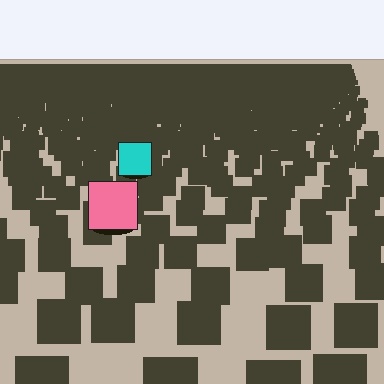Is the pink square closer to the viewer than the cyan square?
Yes. The pink square is closer — you can tell from the texture gradient: the ground texture is coarser near it.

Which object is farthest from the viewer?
The cyan square is farthest from the viewer. It appears smaller and the ground texture around it is denser.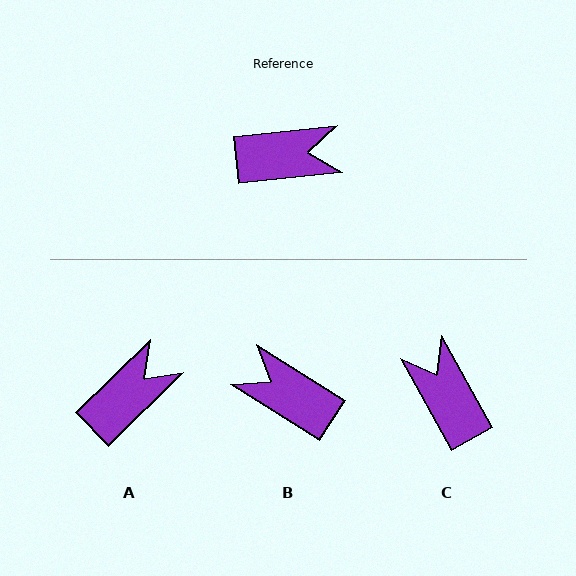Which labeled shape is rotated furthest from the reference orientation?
B, about 142 degrees away.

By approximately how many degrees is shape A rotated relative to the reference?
Approximately 39 degrees counter-clockwise.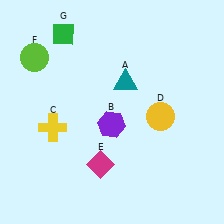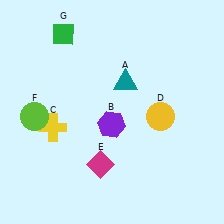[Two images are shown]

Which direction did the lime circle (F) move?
The lime circle (F) moved down.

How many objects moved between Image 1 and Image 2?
1 object moved between the two images.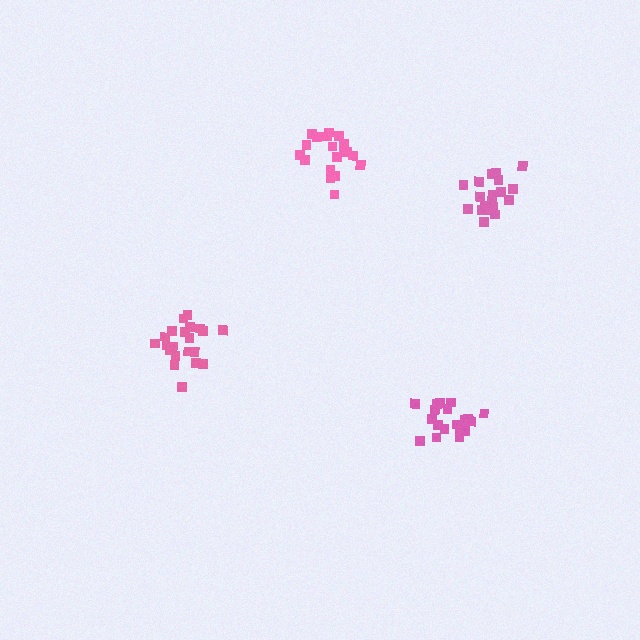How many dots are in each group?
Group 1: 20 dots, Group 2: 21 dots, Group 3: 20 dots, Group 4: 20 dots (81 total).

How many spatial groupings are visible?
There are 4 spatial groupings.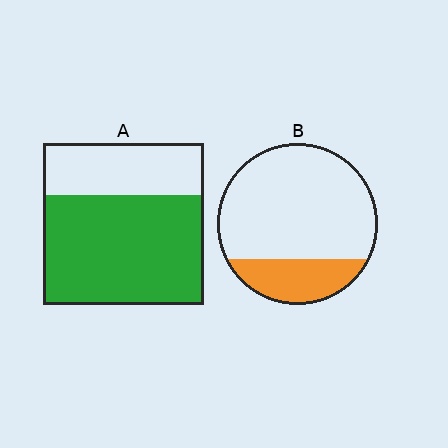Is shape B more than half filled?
No.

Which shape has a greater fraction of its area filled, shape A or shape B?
Shape A.